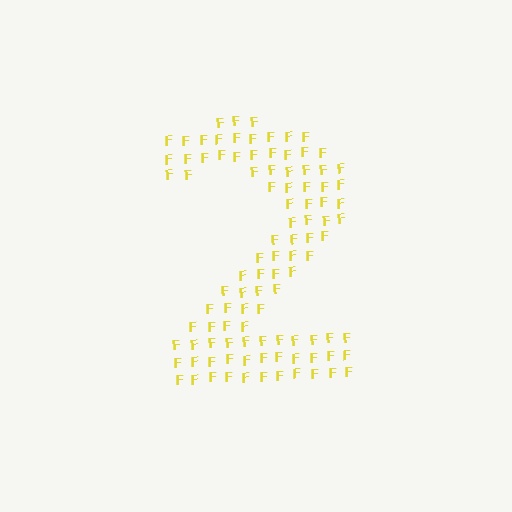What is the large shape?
The large shape is the digit 2.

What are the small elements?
The small elements are letter F's.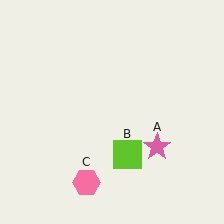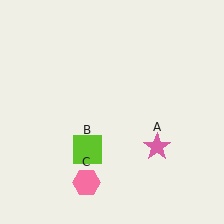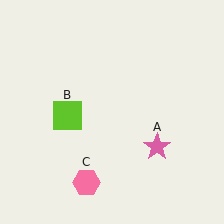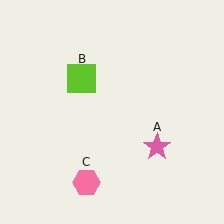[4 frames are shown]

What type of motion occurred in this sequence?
The lime square (object B) rotated clockwise around the center of the scene.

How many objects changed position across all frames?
1 object changed position: lime square (object B).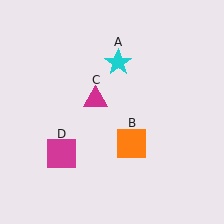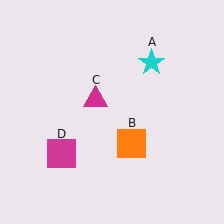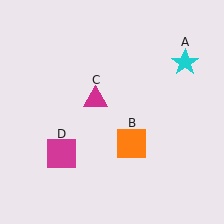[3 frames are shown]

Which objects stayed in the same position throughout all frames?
Orange square (object B) and magenta triangle (object C) and magenta square (object D) remained stationary.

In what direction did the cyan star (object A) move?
The cyan star (object A) moved right.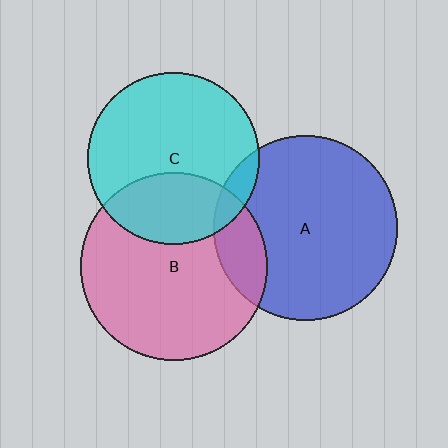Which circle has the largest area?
Circle B (pink).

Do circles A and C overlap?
Yes.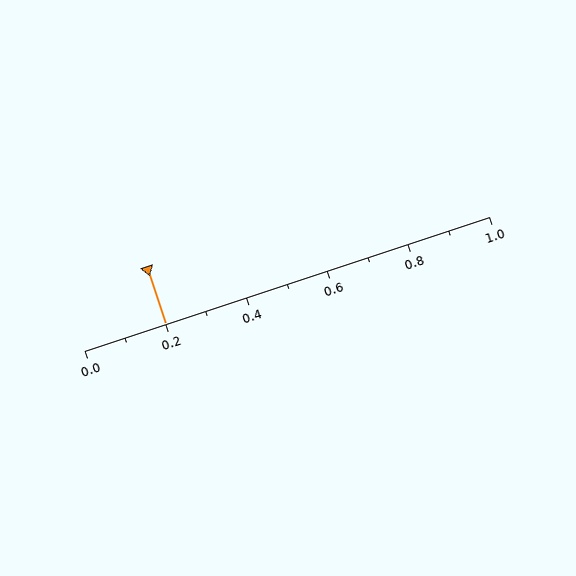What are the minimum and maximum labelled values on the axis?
The axis runs from 0.0 to 1.0.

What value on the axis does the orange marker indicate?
The marker indicates approximately 0.2.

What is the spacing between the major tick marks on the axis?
The major ticks are spaced 0.2 apart.